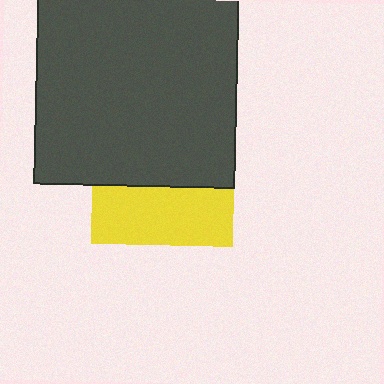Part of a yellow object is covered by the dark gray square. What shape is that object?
It is a square.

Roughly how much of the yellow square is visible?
A small part of it is visible (roughly 41%).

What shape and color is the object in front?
The object in front is a dark gray square.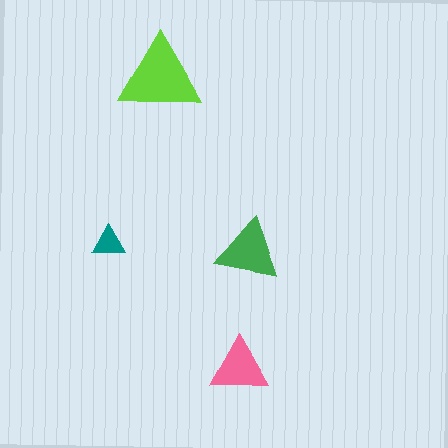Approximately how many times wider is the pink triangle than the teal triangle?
About 2 times wider.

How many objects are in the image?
There are 4 objects in the image.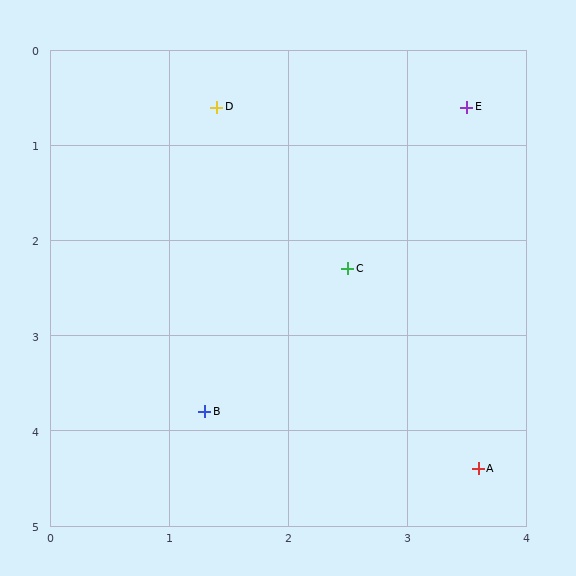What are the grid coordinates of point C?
Point C is at approximately (2.5, 2.3).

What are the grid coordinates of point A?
Point A is at approximately (3.6, 4.4).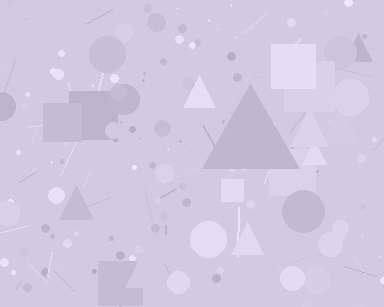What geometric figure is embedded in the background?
A triangle is embedded in the background.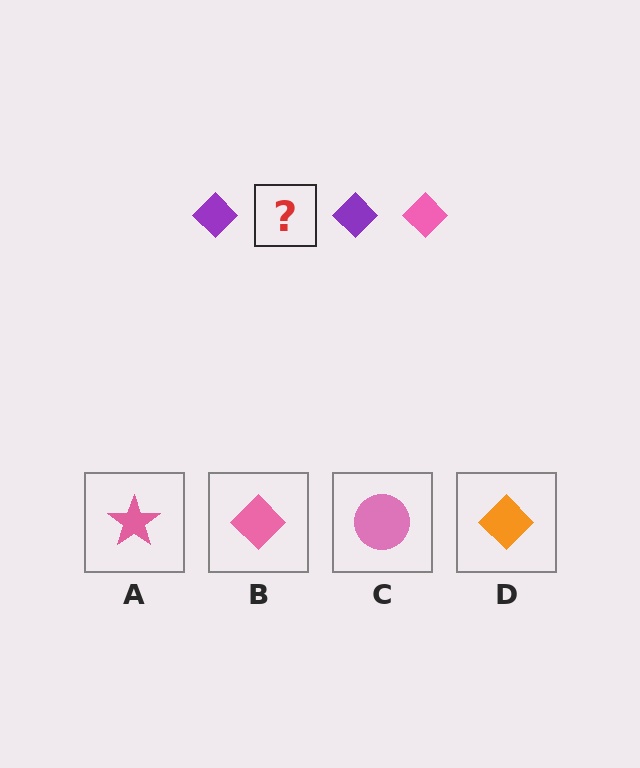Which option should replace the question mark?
Option B.